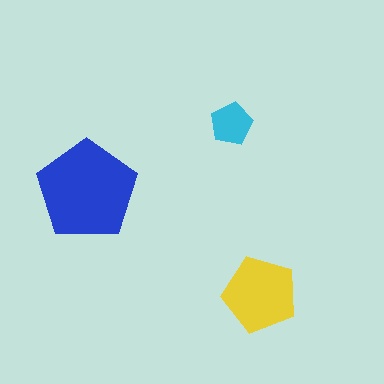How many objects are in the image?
There are 3 objects in the image.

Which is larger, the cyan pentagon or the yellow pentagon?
The yellow one.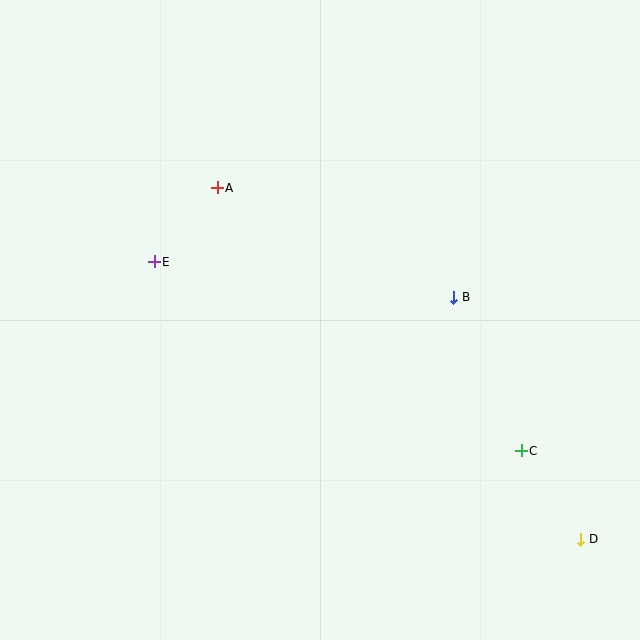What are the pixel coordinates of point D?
Point D is at (581, 539).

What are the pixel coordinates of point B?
Point B is at (454, 297).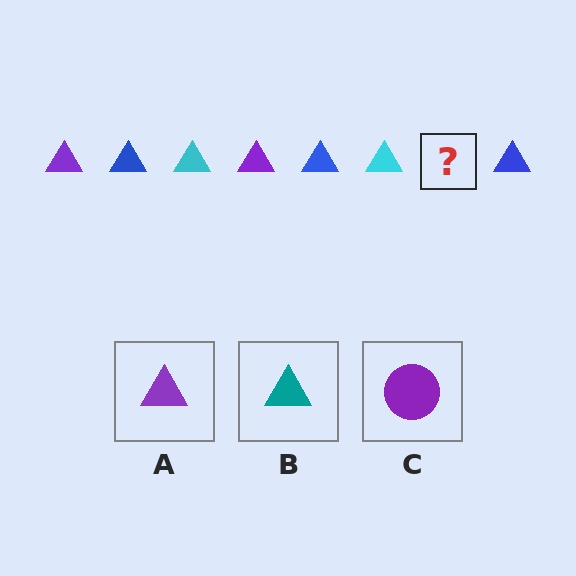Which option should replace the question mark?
Option A.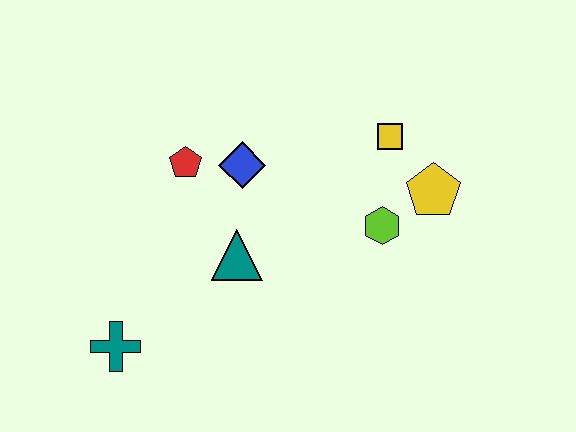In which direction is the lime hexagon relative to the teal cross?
The lime hexagon is to the right of the teal cross.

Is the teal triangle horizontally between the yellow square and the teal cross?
Yes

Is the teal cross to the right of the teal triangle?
No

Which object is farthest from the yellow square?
The teal cross is farthest from the yellow square.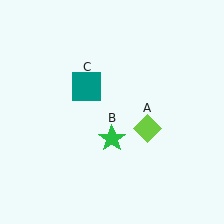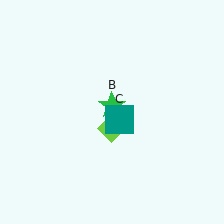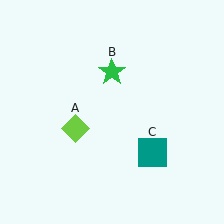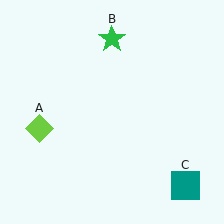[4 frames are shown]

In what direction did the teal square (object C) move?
The teal square (object C) moved down and to the right.